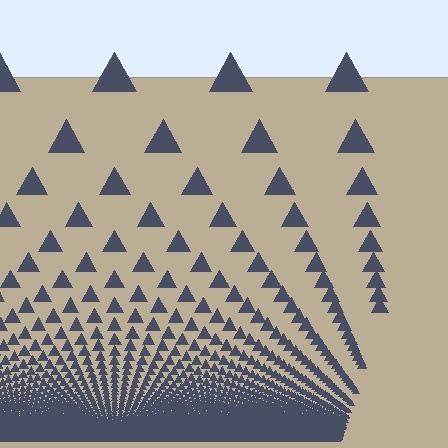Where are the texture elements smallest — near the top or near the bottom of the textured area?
Near the bottom.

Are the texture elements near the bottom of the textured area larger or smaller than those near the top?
Smaller. The gradient is inverted — elements near the bottom are smaller and denser.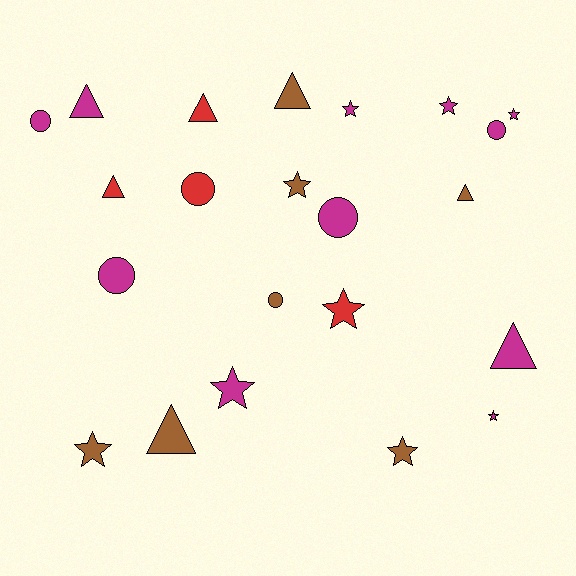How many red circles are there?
There is 1 red circle.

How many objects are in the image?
There are 22 objects.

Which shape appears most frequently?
Star, with 9 objects.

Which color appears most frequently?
Magenta, with 11 objects.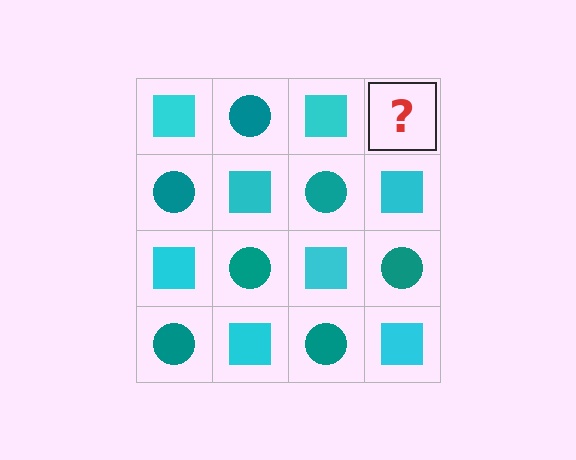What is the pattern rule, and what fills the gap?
The rule is that it alternates cyan square and teal circle in a checkerboard pattern. The gap should be filled with a teal circle.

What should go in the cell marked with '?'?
The missing cell should contain a teal circle.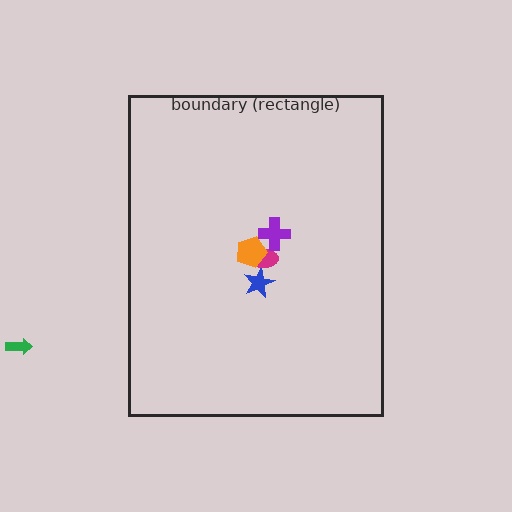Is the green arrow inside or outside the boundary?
Outside.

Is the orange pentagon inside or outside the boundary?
Inside.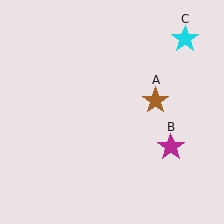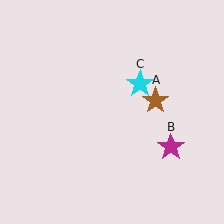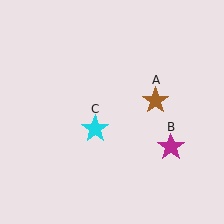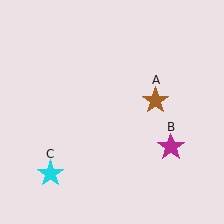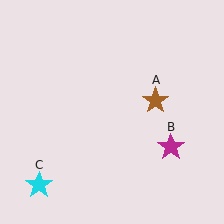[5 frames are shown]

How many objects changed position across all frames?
1 object changed position: cyan star (object C).